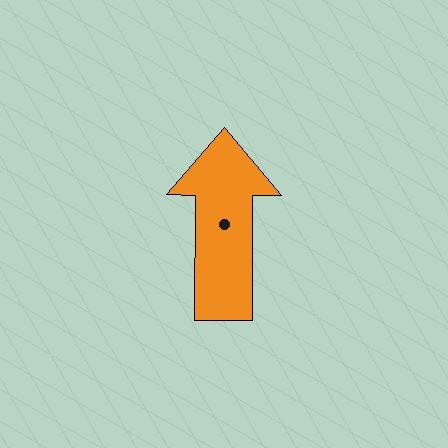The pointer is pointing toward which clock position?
Roughly 12 o'clock.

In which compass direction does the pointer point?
North.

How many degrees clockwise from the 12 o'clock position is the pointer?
Approximately 0 degrees.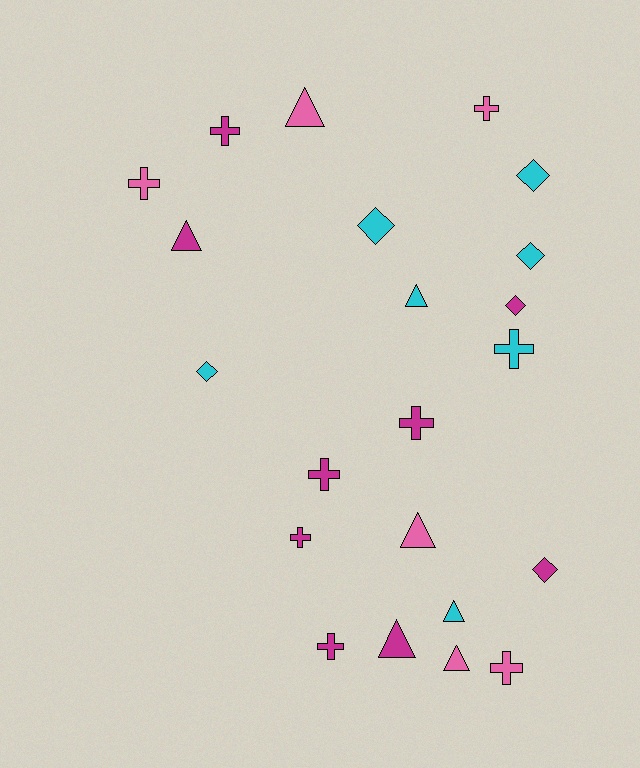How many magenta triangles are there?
There are 2 magenta triangles.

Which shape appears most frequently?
Cross, with 9 objects.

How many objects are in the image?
There are 22 objects.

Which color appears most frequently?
Magenta, with 9 objects.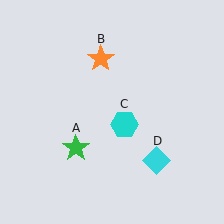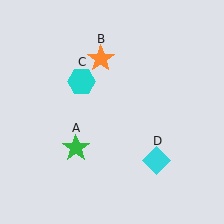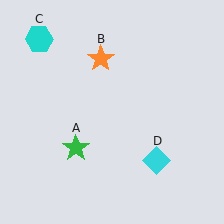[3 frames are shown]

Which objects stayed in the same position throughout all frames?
Green star (object A) and orange star (object B) and cyan diamond (object D) remained stationary.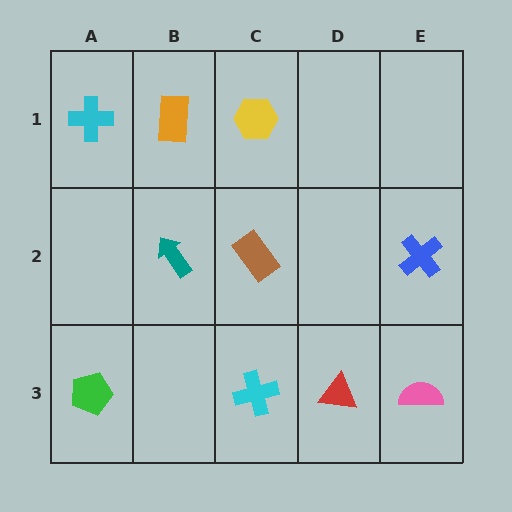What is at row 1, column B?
An orange rectangle.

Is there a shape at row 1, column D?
No, that cell is empty.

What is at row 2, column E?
A blue cross.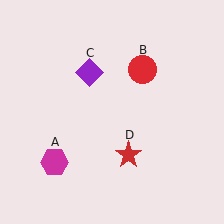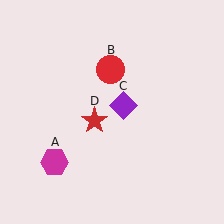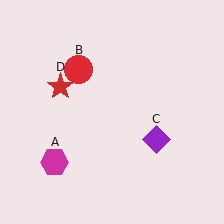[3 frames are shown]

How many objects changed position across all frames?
3 objects changed position: red circle (object B), purple diamond (object C), red star (object D).